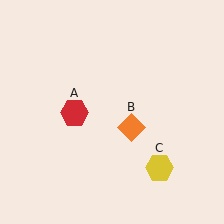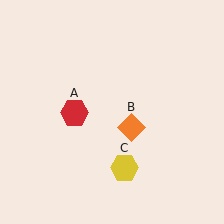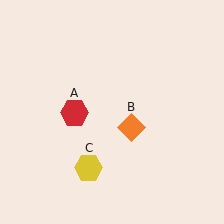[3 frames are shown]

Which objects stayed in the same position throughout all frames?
Red hexagon (object A) and orange diamond (object B) remained stationary.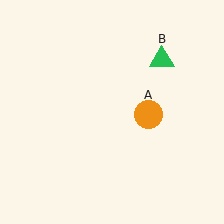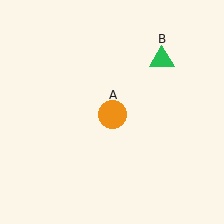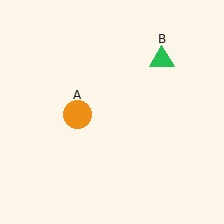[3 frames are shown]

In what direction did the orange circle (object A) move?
The orange circle (object A) moved left.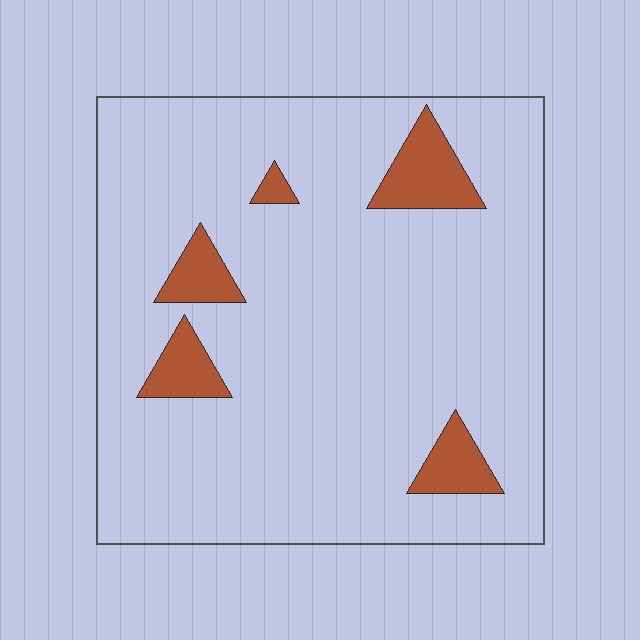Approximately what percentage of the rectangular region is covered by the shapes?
Approximately 10%.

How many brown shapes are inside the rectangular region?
5.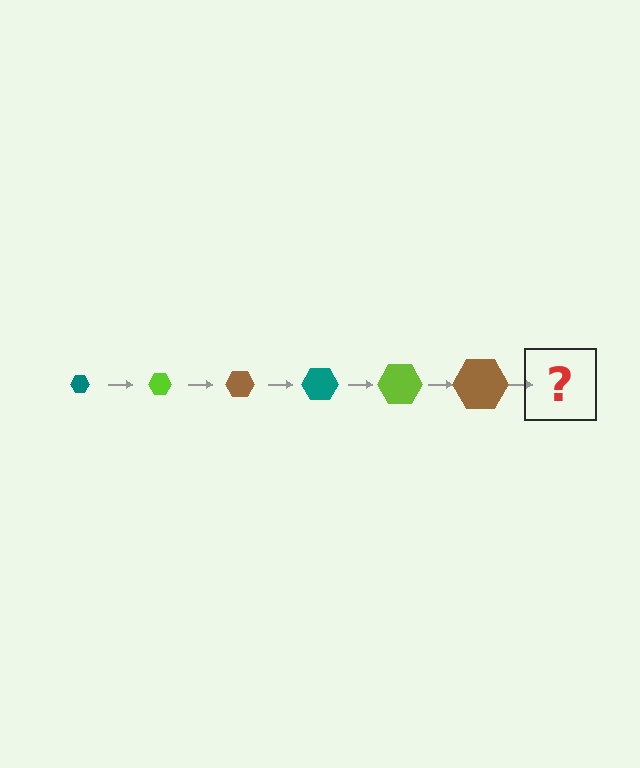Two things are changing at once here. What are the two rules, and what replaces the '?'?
The two rules are that the hexagon grows larger each step and the color cycles through teal, lime, and brown. The '?' should be a teal hexagon, larger than the previous one.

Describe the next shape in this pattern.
It should be a teal hexagon, larger than the previous one.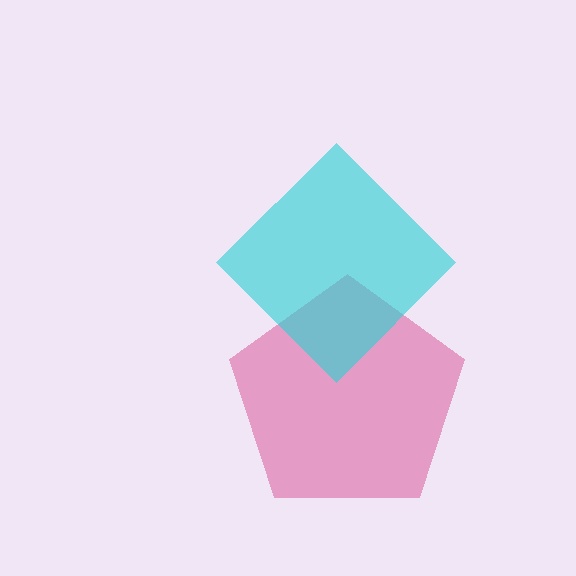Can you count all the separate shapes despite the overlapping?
Yes, there are 2 separate shapes.